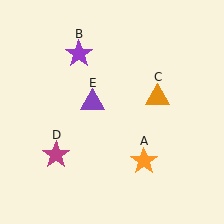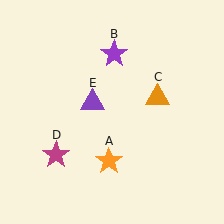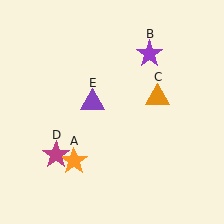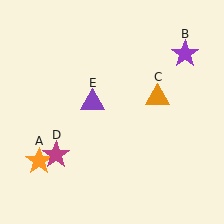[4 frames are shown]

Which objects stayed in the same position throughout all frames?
Orange triangle (object C) and magenta star (object D) and purple triangle (object E) remained stationary.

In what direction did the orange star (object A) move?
The orange star (object A) moved left.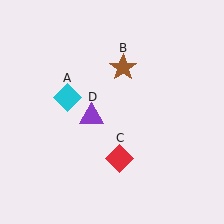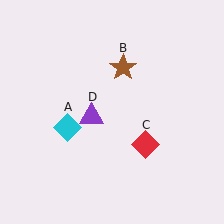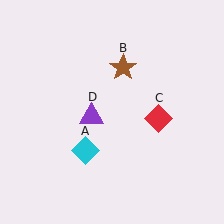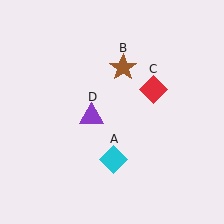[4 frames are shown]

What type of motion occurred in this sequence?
The cyan diamond (object A), red diamond (object C) rotated counterclockwise around the center of the scene.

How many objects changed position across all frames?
2 objects changed position: cyan diamond (object A), red diamond (object C).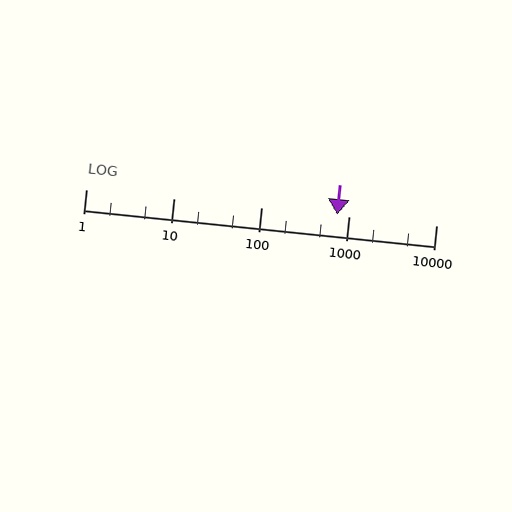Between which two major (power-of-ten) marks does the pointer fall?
The pointer is between 100 and 1000.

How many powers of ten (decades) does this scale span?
The scale spans 4 decades, from 1 to 10000.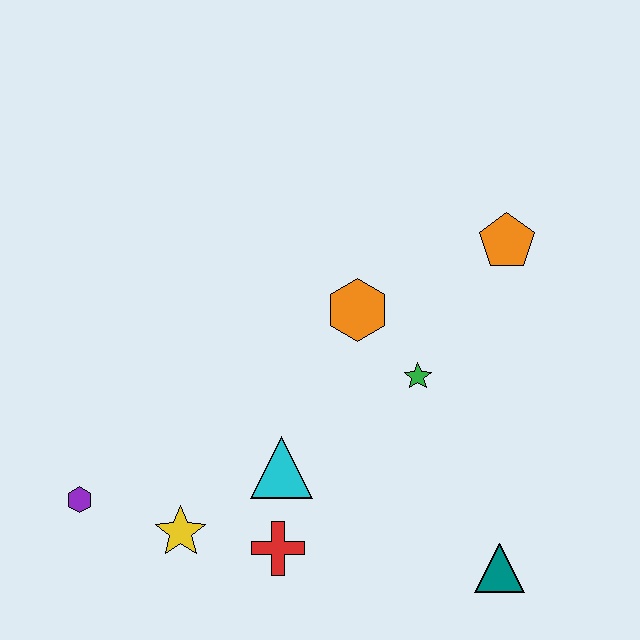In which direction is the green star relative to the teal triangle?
The green star is above the teal triangle.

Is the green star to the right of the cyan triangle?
Yes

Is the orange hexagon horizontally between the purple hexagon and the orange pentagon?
Yes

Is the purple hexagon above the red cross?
Yes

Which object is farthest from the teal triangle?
The purple hexagon is farthest from the teal triangle.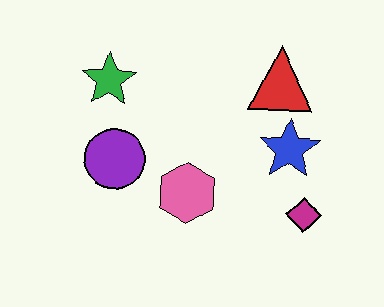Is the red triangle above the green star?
Yes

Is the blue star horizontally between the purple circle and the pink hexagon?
No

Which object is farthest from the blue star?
The green star is farthest from the blue star.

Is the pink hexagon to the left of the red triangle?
Yes